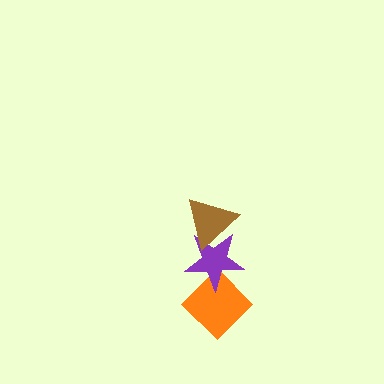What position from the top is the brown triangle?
The brown triangle is 1st from the top.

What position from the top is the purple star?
The purple star is 2nd from the top.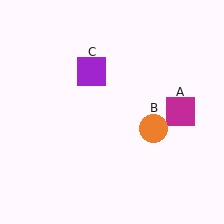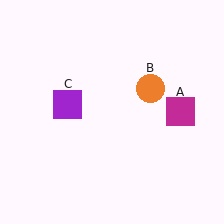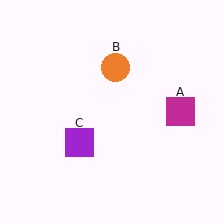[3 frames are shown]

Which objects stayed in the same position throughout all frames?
Magenta square (object A) remained stationary.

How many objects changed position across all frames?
2 objects changed position: orange circle (object B), purple square (object C).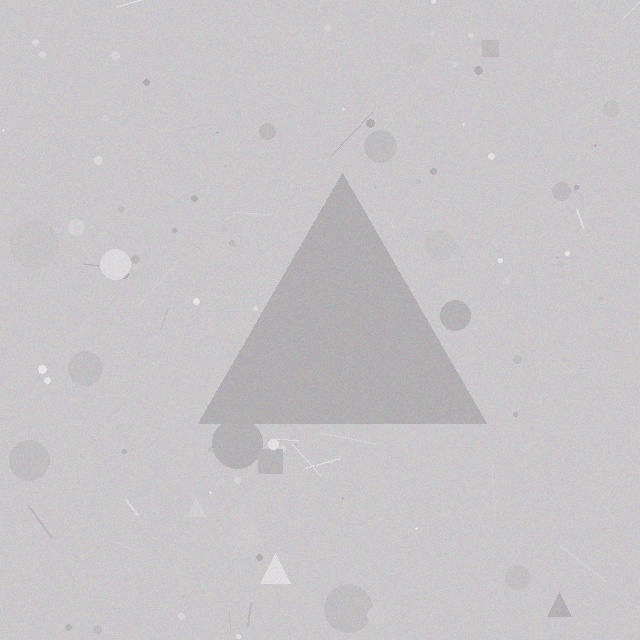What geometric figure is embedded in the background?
A triangle is embedded in the background.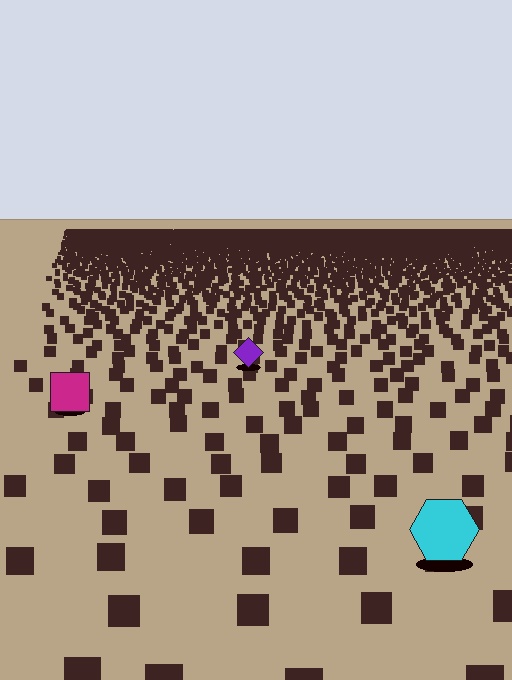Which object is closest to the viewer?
The cyan hexagon is closest. The texture marks near it are larger and more spread out.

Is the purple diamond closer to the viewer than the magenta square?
No. The magenta square is closer — you can tell from the texture gradient: the ground texture is coarser near it.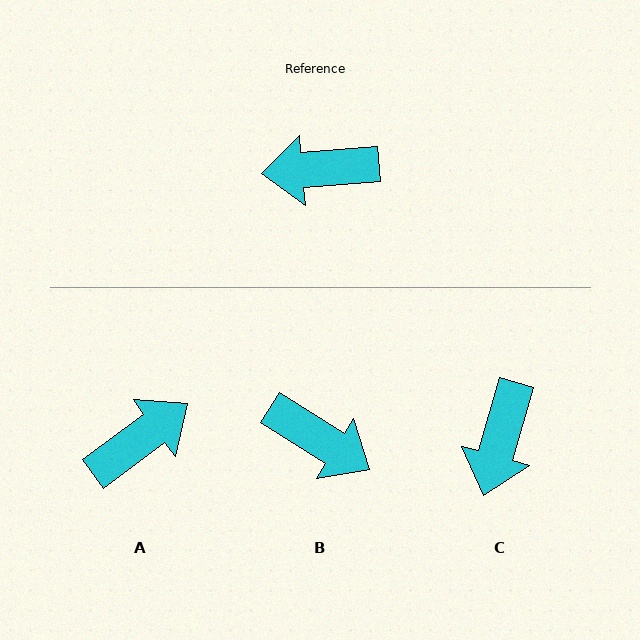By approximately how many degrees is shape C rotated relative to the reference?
Approximately 69 degrees counter-clockwise.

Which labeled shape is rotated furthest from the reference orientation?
A, about 148 degrees away.